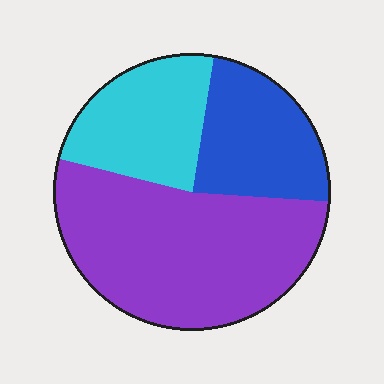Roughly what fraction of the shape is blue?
Blue takes up about one quarter (1/4) of the shape.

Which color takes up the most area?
Purple, at roughly 55%.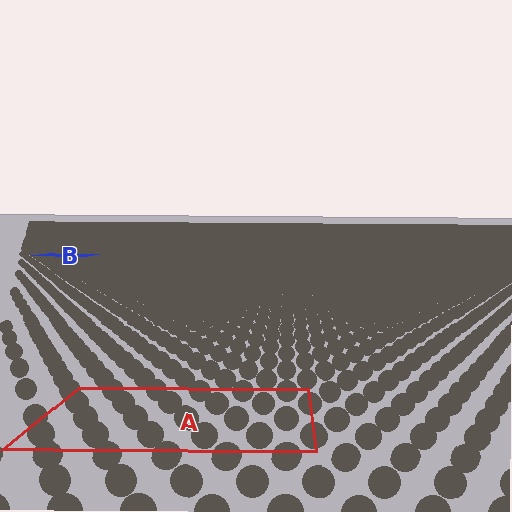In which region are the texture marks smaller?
The texture marks are smaller in region B, because it is farther away.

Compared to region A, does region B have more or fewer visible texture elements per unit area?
Region B has more texture elements per unit area — they are packed more densely because it is farther away.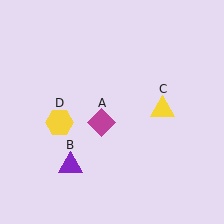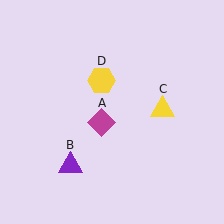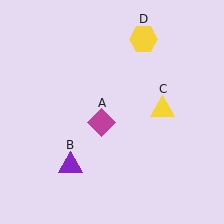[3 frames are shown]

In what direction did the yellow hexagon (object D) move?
The yellow hexagon (object D) moved up and to the right.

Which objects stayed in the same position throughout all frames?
Magenta diamond (object A) and purple triangle (object B) and yellow triangle (object C) remained stationary.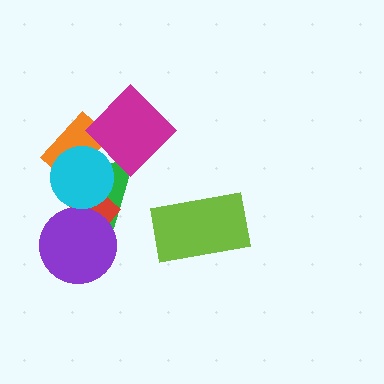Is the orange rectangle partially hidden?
Yes, it is partially covered by another shape.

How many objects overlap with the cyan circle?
4 objects overlap with the cyan circle.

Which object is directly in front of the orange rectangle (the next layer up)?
The green triangle is directly in front of the orange rectangle.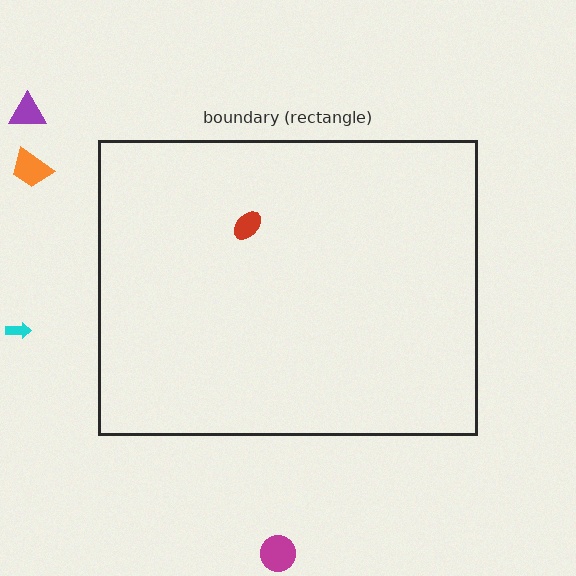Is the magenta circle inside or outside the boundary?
Outside.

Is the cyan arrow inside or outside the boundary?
Outside.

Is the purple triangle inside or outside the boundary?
Outside.